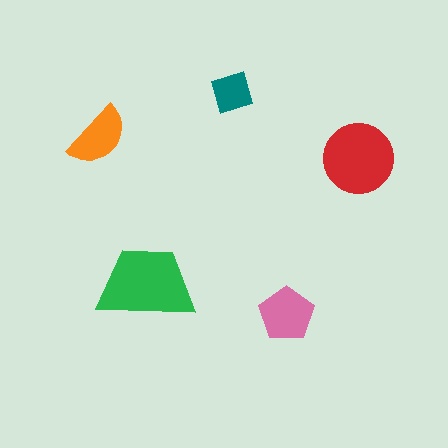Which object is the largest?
The green trapezoid.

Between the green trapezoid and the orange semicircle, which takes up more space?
The green trapezoid.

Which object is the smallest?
The teal square.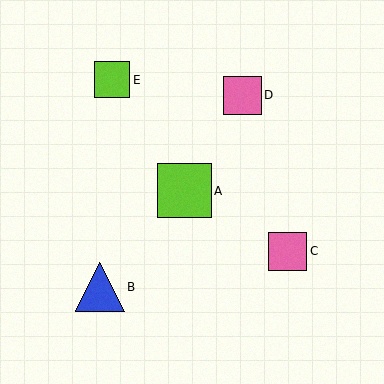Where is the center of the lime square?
The center of the lime square is at (112, 80).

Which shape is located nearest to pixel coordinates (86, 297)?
The blue triangle (labeled B) at (100, 287) is nearest to that location.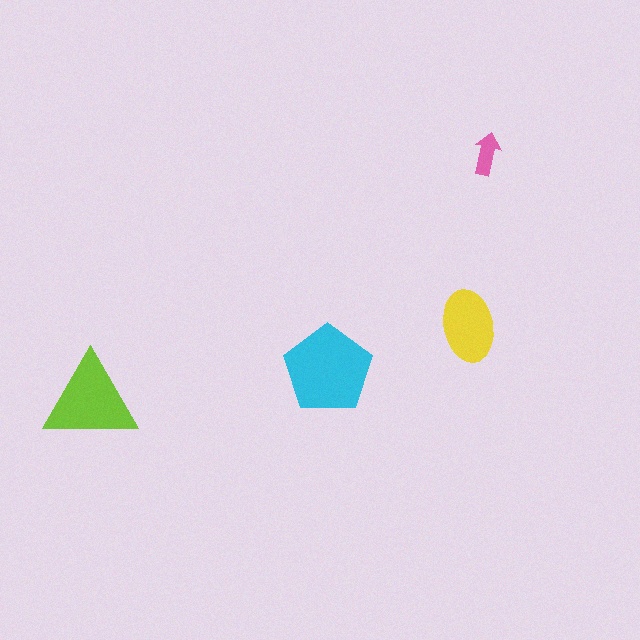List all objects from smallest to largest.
The pink arrow, the yellow ellipse, the lime triangle, the cyan pentagon.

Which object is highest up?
The pink arrow is topmost.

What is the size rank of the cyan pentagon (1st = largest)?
1st.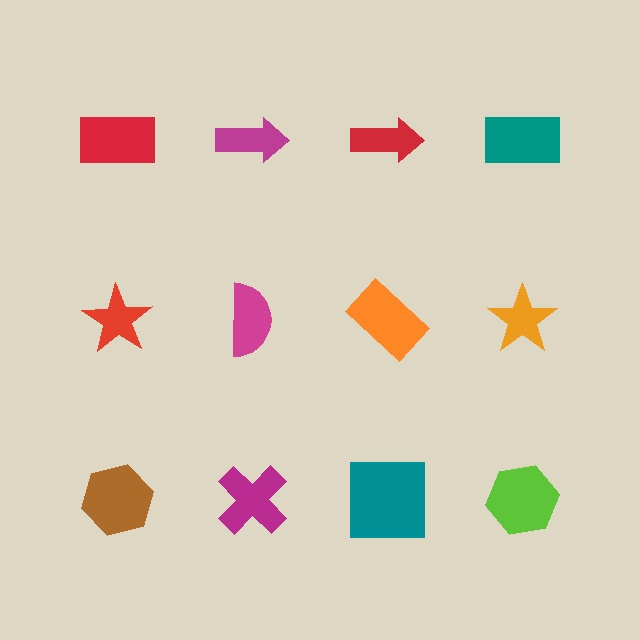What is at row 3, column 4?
A lime hexagon.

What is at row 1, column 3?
A red arrow.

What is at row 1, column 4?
A teal rectangle.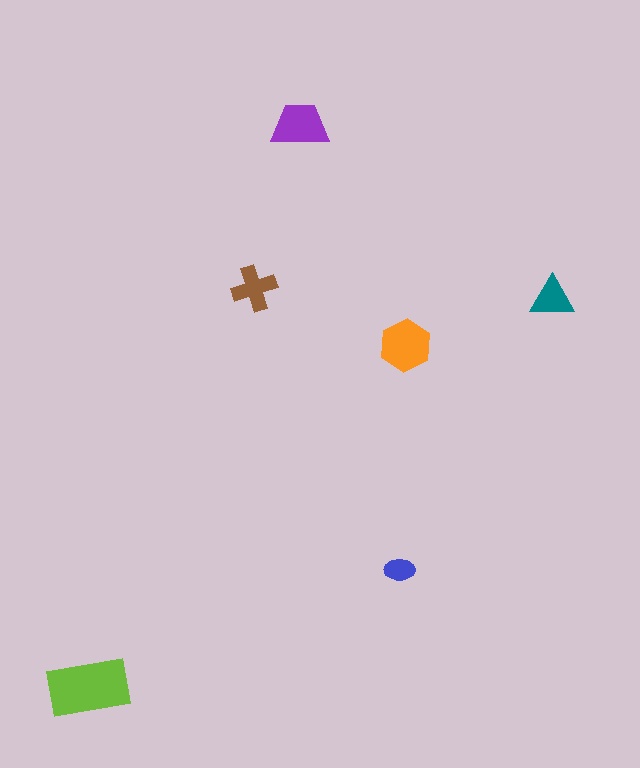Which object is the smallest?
The blue ellipse.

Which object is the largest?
The lime rectangle.